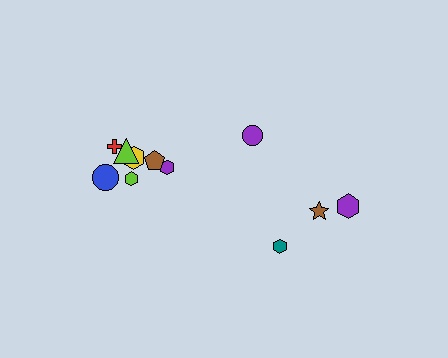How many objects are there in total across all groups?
There are 11 objects.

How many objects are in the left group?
There are 7 objects.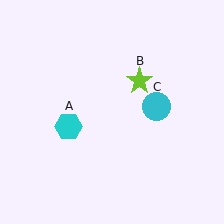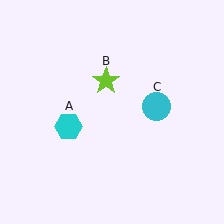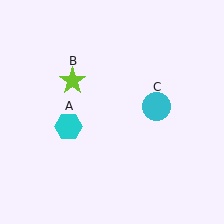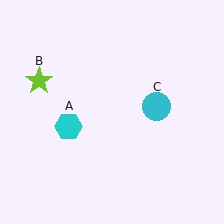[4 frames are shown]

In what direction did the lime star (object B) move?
The lime star (object B) moved left.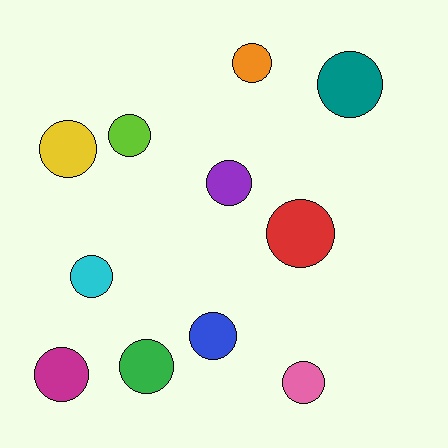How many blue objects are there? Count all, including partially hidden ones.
There is 1 blue object.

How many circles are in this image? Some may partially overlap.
There are 11 circles.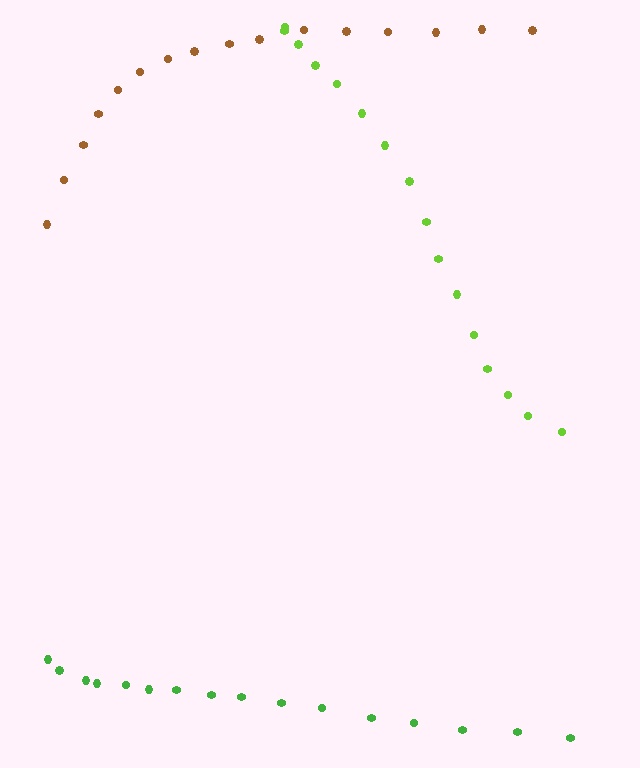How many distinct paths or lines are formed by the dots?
There are 3 distinct paths.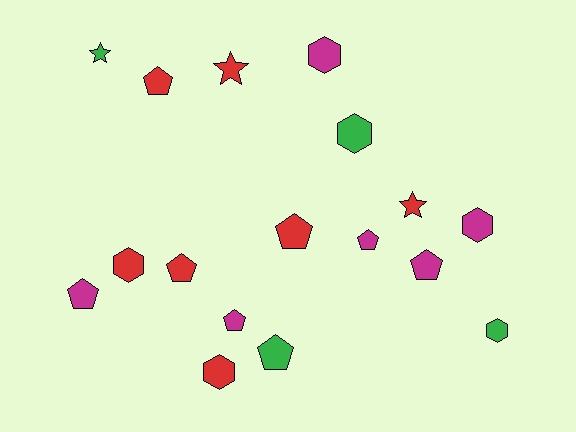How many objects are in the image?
There are 17 objects.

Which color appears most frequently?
Red, with 7 objects.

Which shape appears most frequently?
Pentagon, with 8 objects.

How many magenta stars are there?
There are no magenta stars.